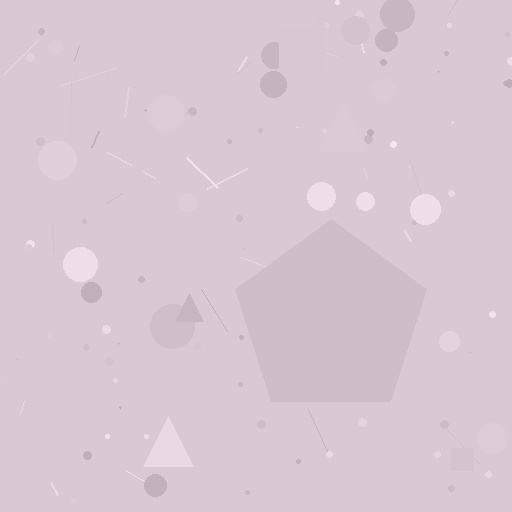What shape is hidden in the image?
A pentagon is hidden in the image.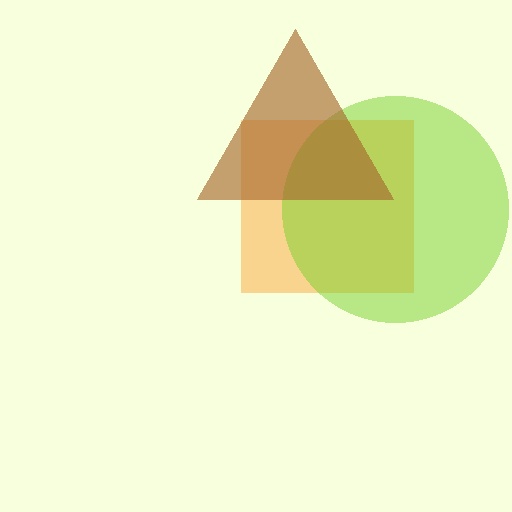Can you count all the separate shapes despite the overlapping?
Yes, there are 3 separate shapes.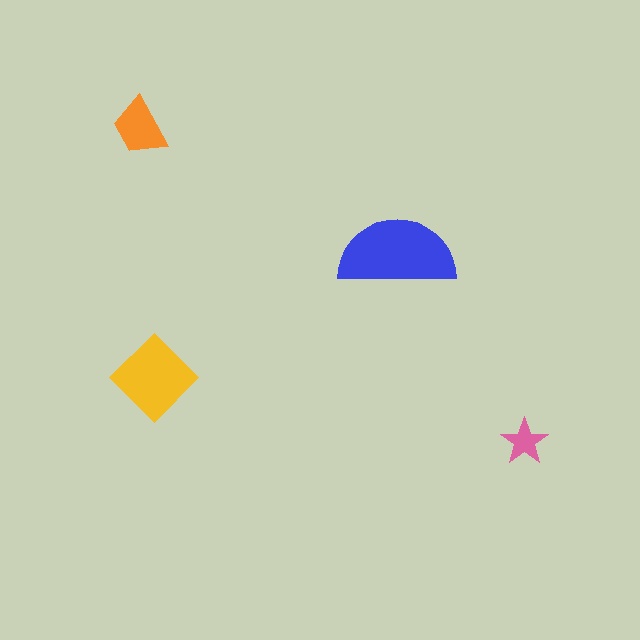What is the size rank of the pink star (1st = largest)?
4th.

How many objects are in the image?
There are 4 objects in the image.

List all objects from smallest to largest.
The pink star, the orange trapezoid, the yellow diamond, the blue semicircle.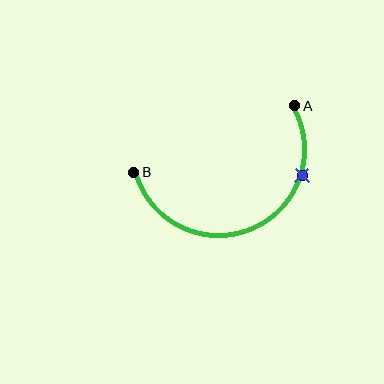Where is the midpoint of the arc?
The arc midpoint is the point on the curve farthest from the straight line joining A and B. It sits below that line.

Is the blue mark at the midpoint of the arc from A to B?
No. The blue mark lies on the arc but is closer to endpoint A. The arc midpoint would be at the point on the curve equidistant along the arc from both A and B.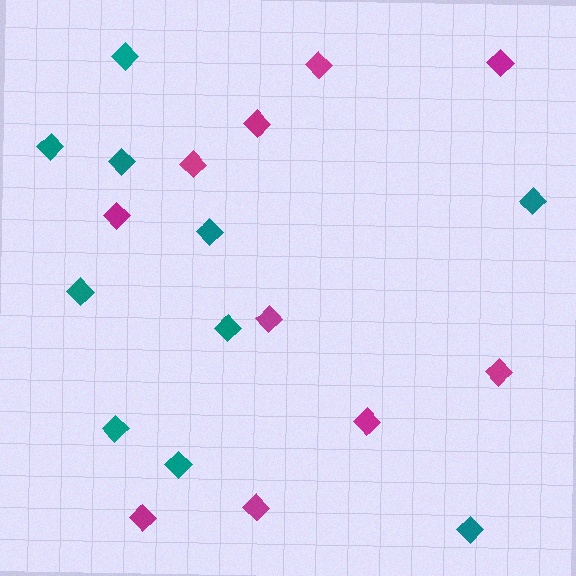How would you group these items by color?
There are 2 groups: one group of magenta diamonds (10) and one group of teal diamonds (10).